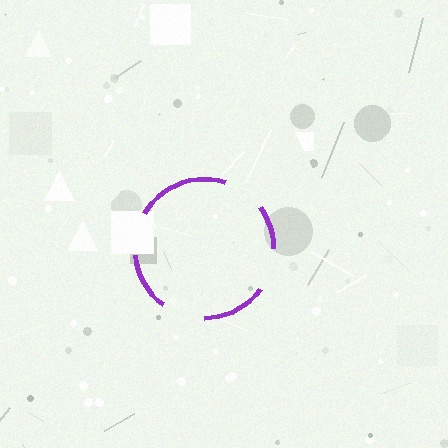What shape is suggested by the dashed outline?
The dashed outline suggests a circle.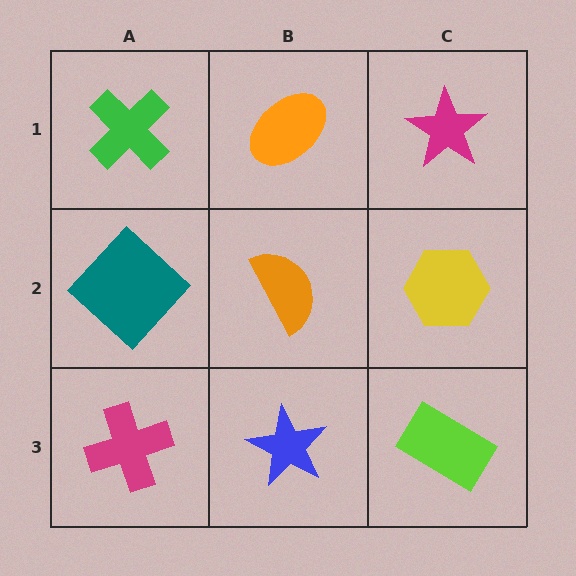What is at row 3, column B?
A blue star.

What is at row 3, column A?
A magenta cross.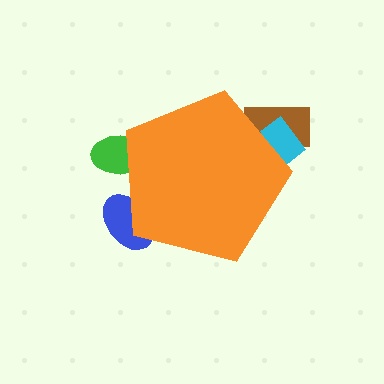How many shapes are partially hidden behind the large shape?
4 shapes are partially hidden.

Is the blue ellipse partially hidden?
Yes, the blue ellipse is partially hidden behind the orange pentagon.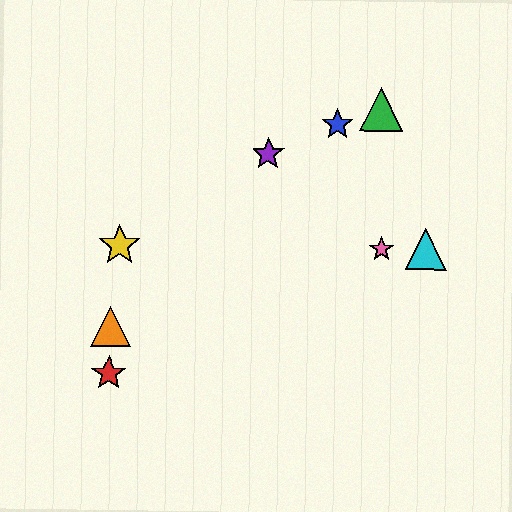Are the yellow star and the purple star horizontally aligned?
No, the yellow star is at y≈245 and the purple star is at y≈154.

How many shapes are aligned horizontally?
3 shapes (the yellow star, the cyan triangle, the pink star) are aligned horizontally.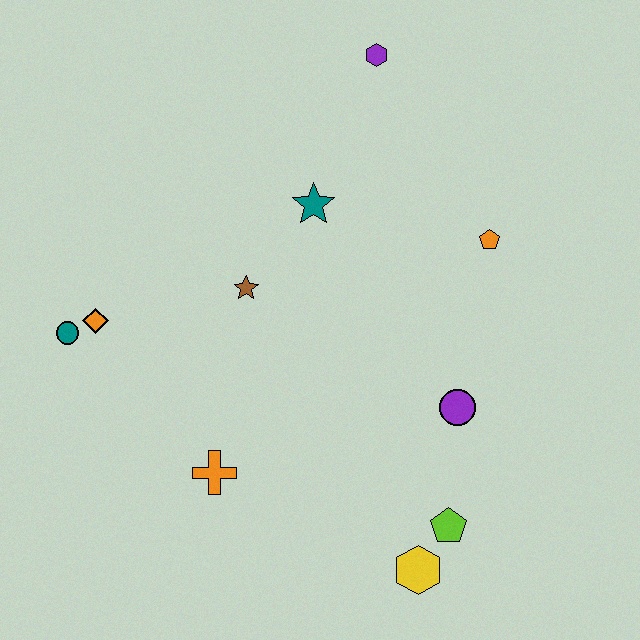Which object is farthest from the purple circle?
The teal circle is farthest from the purple circle.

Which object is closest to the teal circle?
The orange diamond is closest to the teal circle.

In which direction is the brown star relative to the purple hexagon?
The brown star is below the purple hexagon.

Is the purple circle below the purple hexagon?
Yes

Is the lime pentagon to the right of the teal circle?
Yes